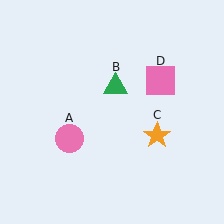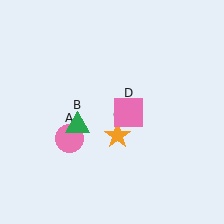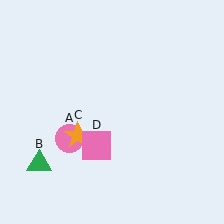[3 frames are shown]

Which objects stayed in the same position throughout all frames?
Pink circle (object A) remained stationary.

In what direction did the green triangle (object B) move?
The green triangle (object B) moved down and to the left.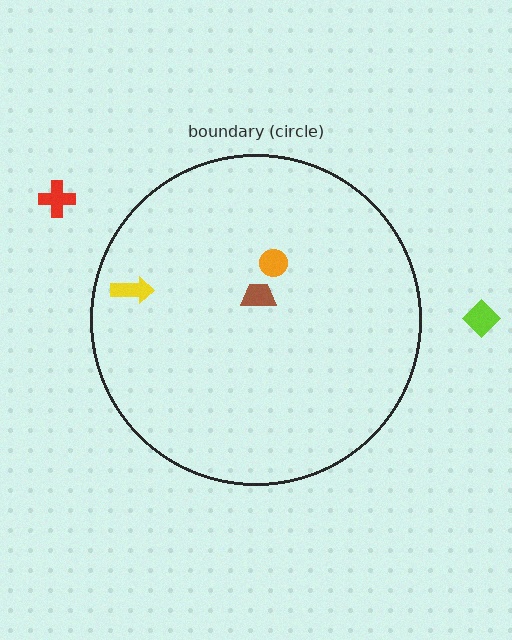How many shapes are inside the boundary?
3 inside, 2 outside.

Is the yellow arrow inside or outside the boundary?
Inside.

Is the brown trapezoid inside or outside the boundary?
Inside.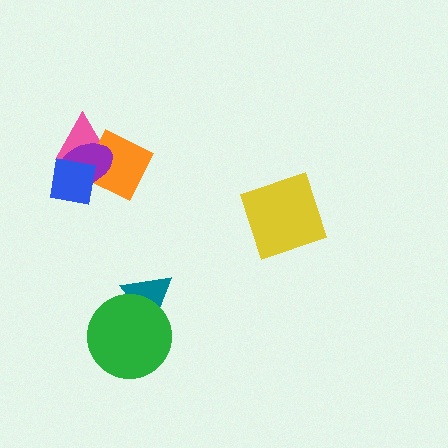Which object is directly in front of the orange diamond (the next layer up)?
The purple ellipse is directly in front of the orange diamond.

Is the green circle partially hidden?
No, no other shape covers it.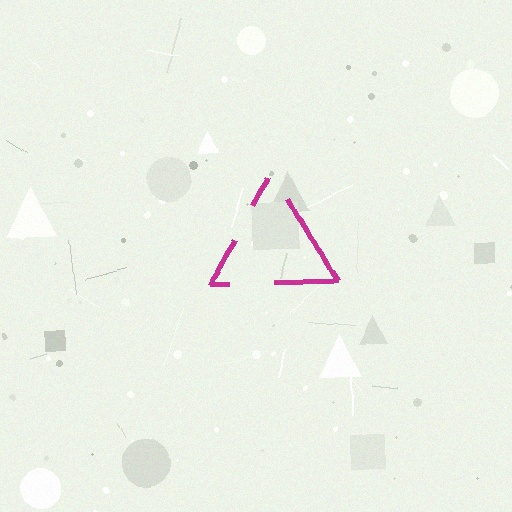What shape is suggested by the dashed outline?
The dashed outline suggests a triangle.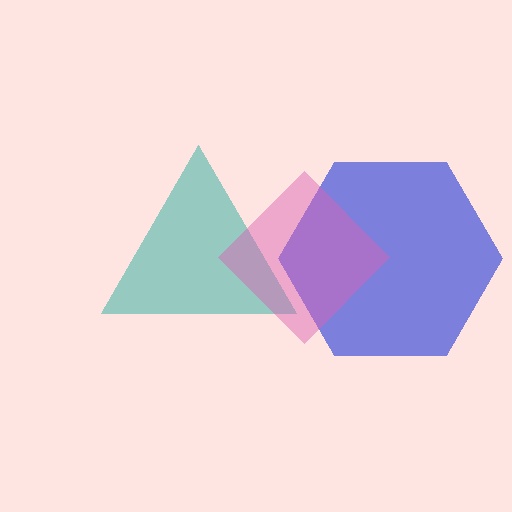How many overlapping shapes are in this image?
There are 3 overlapping shapes in the image.